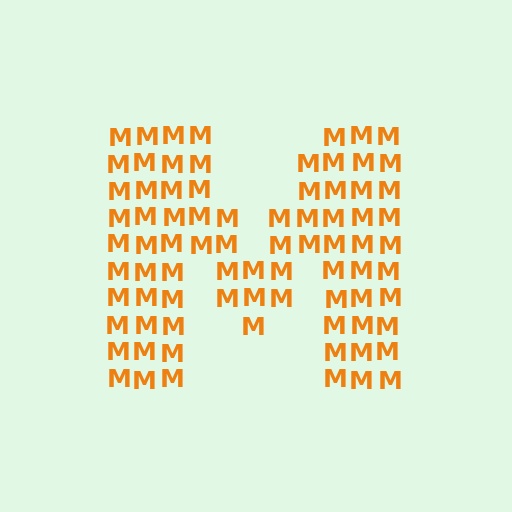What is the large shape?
The large shape is the letter M.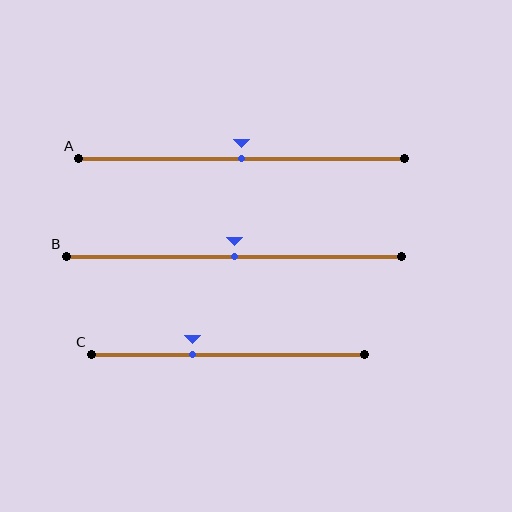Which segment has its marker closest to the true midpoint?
Segment A has its marker closest to the true midpoint.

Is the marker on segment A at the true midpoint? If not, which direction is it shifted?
Yes, the marker on segment A is at the true midpoint.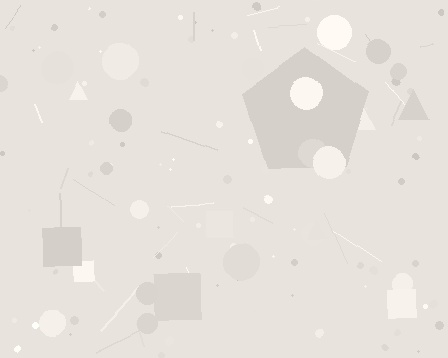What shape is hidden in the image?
A pentagon is hidden in the image.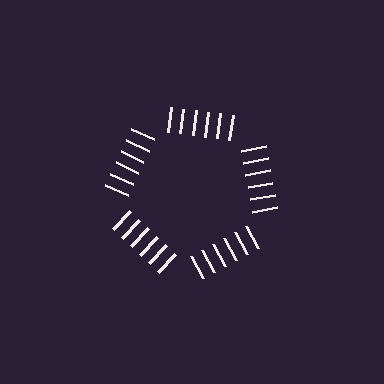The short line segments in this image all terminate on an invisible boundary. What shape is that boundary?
An illusory pentagon — the line segments terminate on its edges but no continuous stroke is drawn.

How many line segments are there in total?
30 — 6 along each of the 5 edges.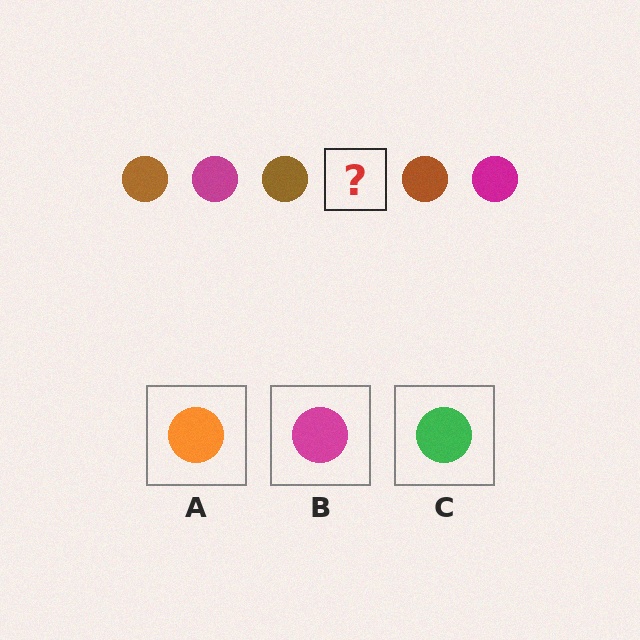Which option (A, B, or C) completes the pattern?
B.